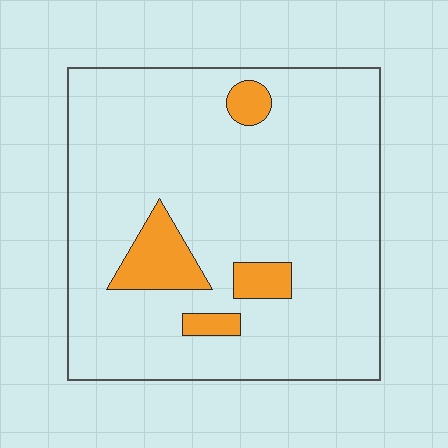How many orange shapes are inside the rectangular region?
4.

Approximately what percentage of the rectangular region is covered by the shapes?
Approximately 10%.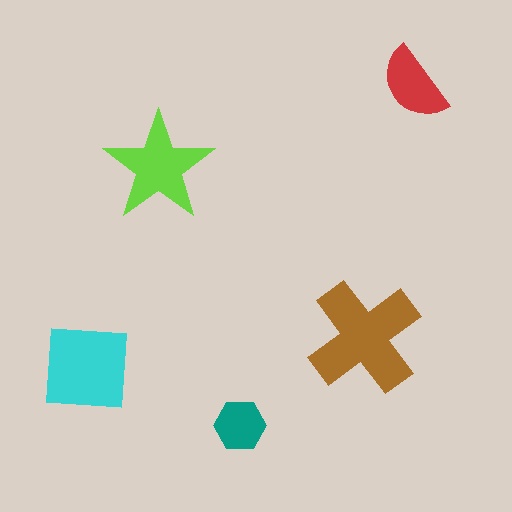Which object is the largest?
The brown cross.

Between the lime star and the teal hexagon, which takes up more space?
The lime star.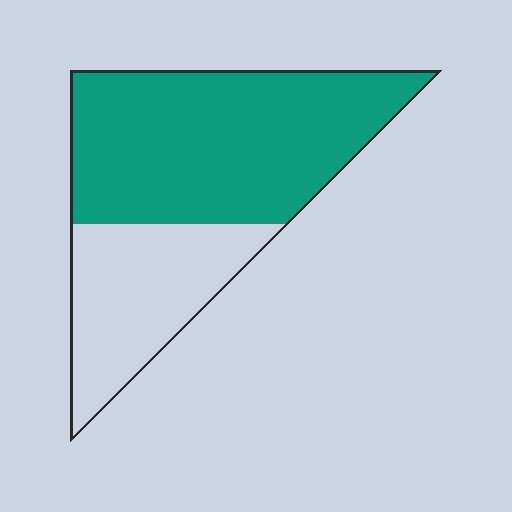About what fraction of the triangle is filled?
About two thirds (2/3).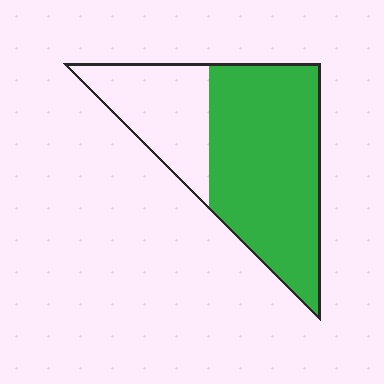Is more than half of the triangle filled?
Yes.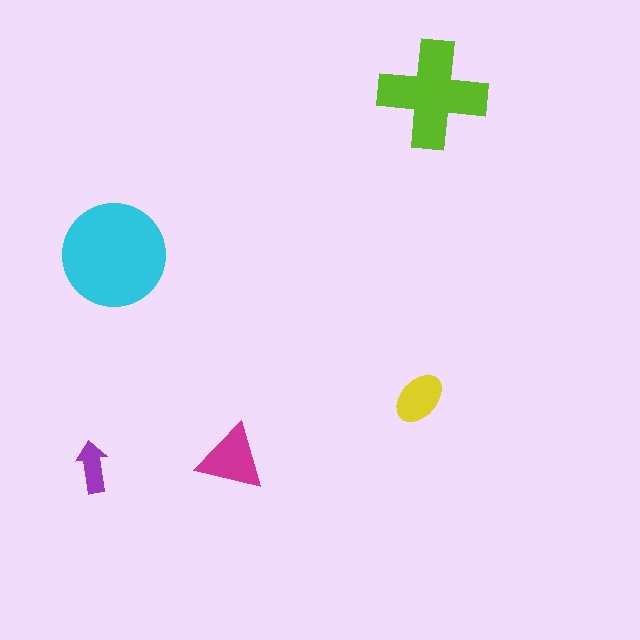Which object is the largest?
The cyan circle.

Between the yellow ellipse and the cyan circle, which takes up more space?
The cyan circle.